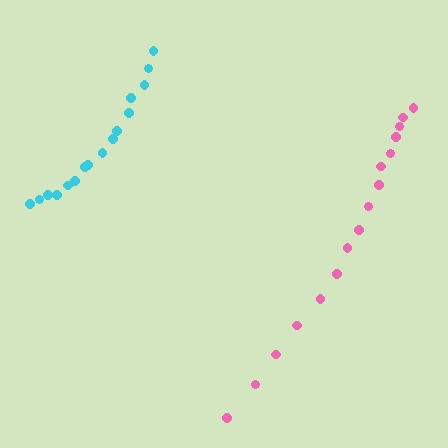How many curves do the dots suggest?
There are 2 distinct paths.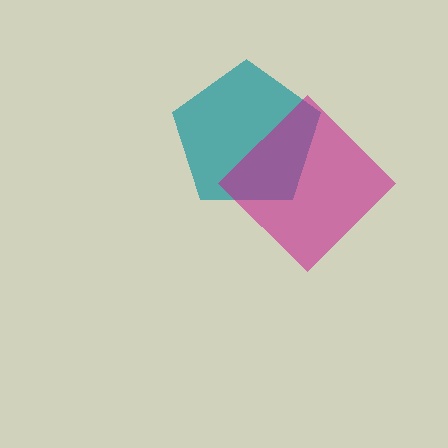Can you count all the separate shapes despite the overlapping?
Yes, there are 2 separate shapes.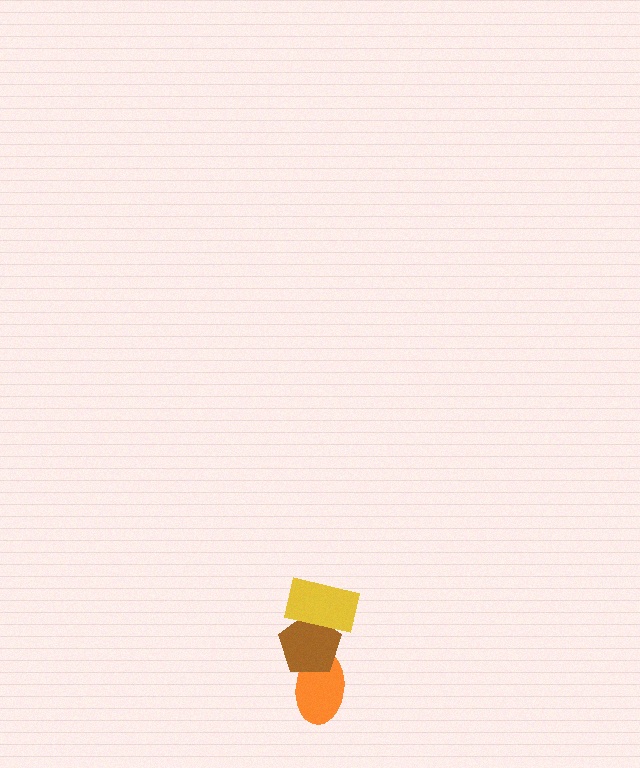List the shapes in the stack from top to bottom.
From top to bottom: the yellow rectangle, the brown pentagon, the orange ellipse.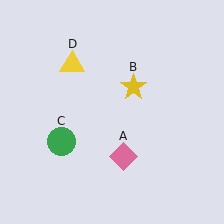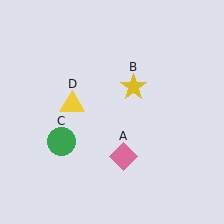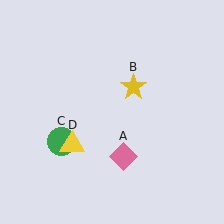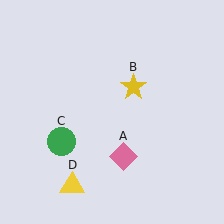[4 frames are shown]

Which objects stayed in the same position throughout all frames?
Pink diamond (object A) and yellow star (object B) and green circle (object C) remained stationary.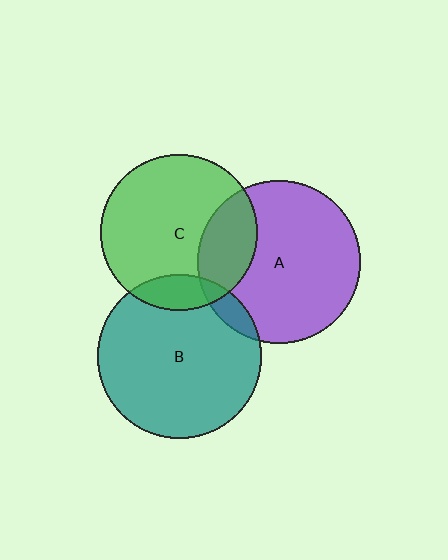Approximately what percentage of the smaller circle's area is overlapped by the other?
Approximately 15%.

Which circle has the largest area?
Circle B (teal).